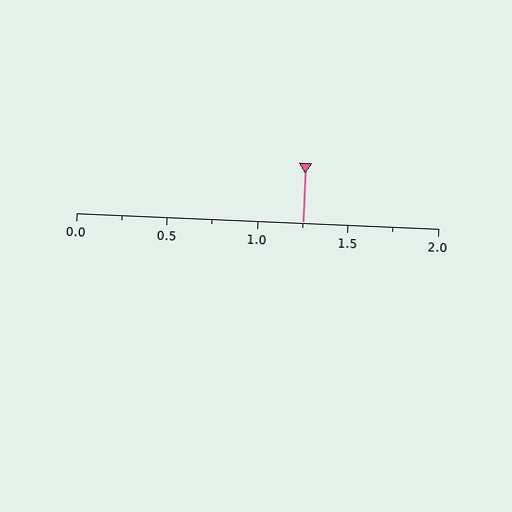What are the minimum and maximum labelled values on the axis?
The axis runs from 0.0 to 2.0.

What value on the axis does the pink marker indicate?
The marker indicates approximately 1.25.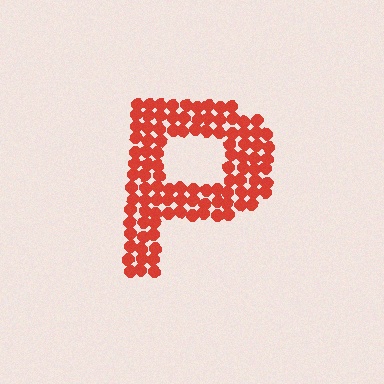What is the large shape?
The large shape is the letter P.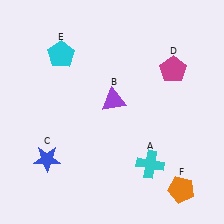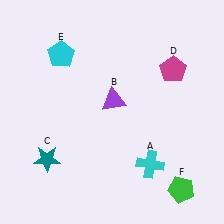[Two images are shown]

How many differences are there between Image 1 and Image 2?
There are 2 differences between the two images.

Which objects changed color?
C changed from blue to teal. F changed from orange to green.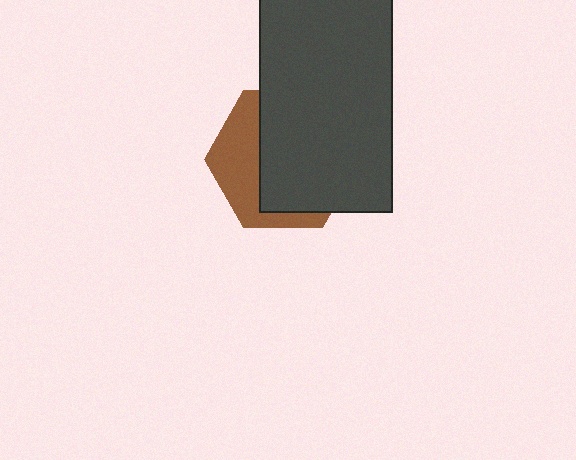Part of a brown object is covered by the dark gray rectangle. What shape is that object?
It is a hexagon.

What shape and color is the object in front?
The object in front is a dark gray rectangle.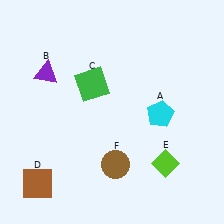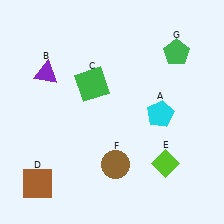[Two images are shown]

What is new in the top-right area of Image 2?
A green pentagon (G) was added in the top-right area of Image 2.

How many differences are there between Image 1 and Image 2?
There is 1 difference between the two images.